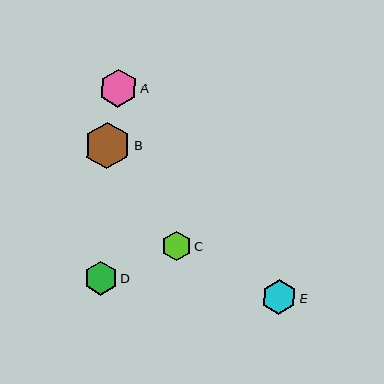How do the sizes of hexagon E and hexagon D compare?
Hexagon E and hexagon D are approximately the same size.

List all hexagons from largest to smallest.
From largest to smallest: B, A, E, D, C.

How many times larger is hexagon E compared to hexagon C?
Hexagon E is approximately 1.2 times the size of hexagon C.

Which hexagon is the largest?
Hexagon B is the largest with a size of approximately 46 pixels.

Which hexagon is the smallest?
Hexagon C is the smallest with a size of approximately 29 pixels.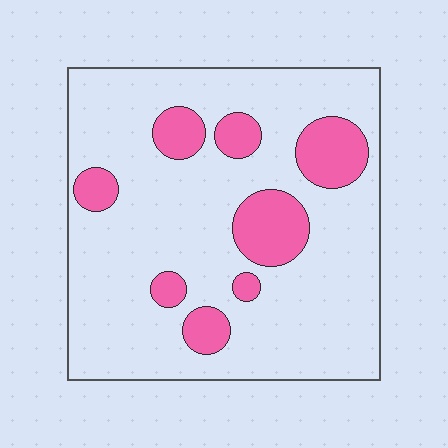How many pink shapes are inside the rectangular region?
8.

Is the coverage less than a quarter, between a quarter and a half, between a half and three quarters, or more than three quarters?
Less than a quarter.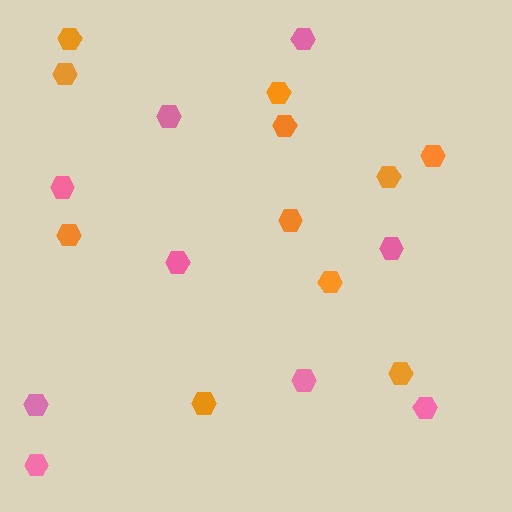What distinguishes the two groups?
There are 2 groups: one group of orange hexagons (11) and one group of pink hexagons (9).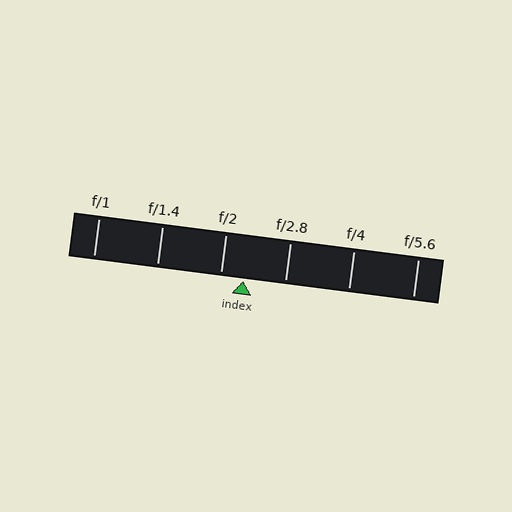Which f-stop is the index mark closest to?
The index mark is closest to f/2.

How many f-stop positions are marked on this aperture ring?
There are 6 f-stop positions marked.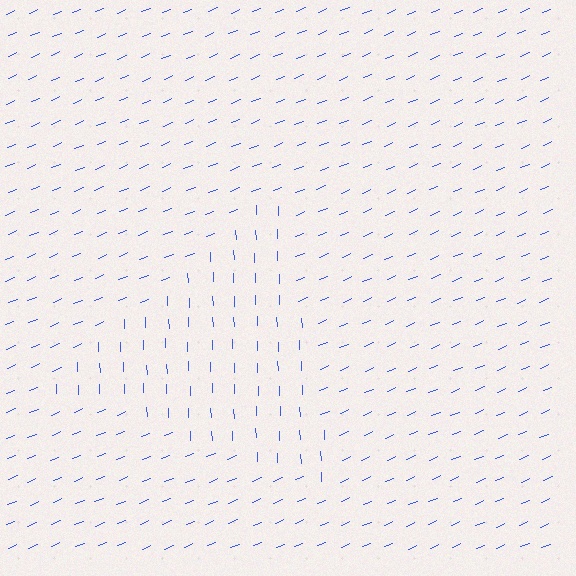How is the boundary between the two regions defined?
The boundary is defined purely by a change in line orientation (approximately 69 degrees difference). All lines are the same color and thickness.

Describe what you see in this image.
The image is filled with small blue line segments. A triangle region in the image has lines oriented differently from the surrounding lines, creating a visible texture boundary.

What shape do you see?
I see a triangle.